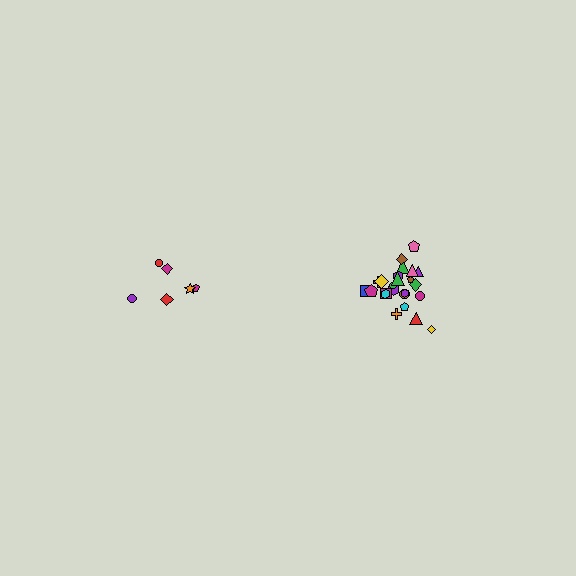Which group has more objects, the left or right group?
The right group.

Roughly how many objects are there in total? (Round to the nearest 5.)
Roughly 30 objects in total.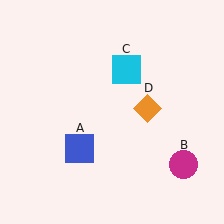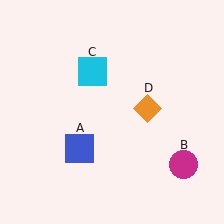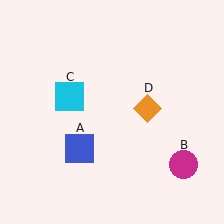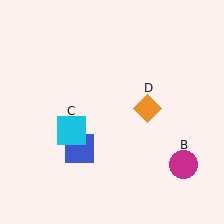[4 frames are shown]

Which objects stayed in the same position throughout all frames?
Blue square (object A) and magenta circle (object B) and orange diamond (object D) remained stationary.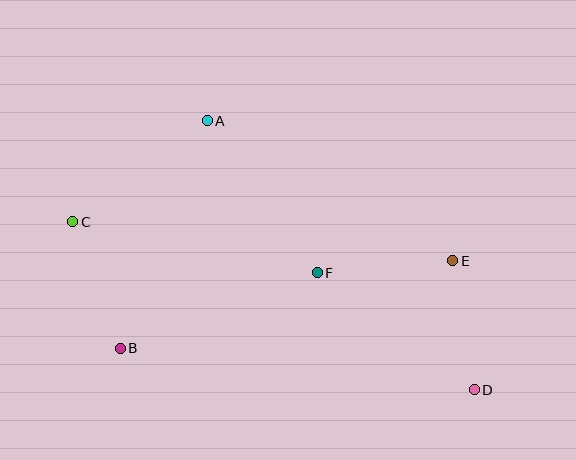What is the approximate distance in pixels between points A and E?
The distance between A and E is approximately 282 pixels.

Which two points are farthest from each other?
Points C and D are farthest from each other.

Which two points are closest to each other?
Points D and E are closest to each other.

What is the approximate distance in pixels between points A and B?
The distance between A and B is approximately 243 pixels.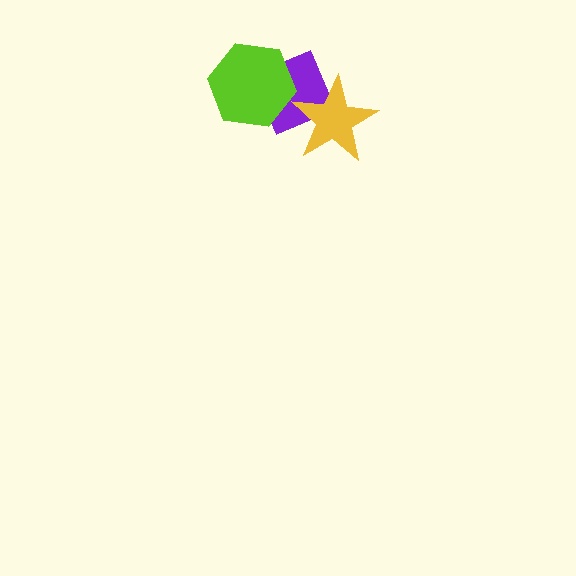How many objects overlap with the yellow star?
1 object overlaps with the yellow star.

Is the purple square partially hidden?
Yes, it is partially covered by another shape.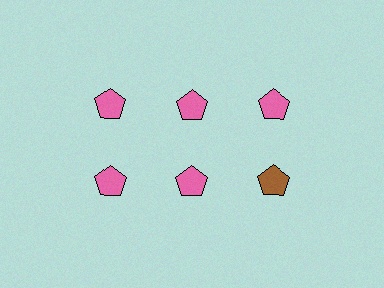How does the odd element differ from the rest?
It has a different color: brown instead of pink.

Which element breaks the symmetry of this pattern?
The brown pentagon in the second row, center column breaks the symmetry. All other shapes are pink pentagons.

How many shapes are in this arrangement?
There are 6 shapes arranged in a grid pattern.